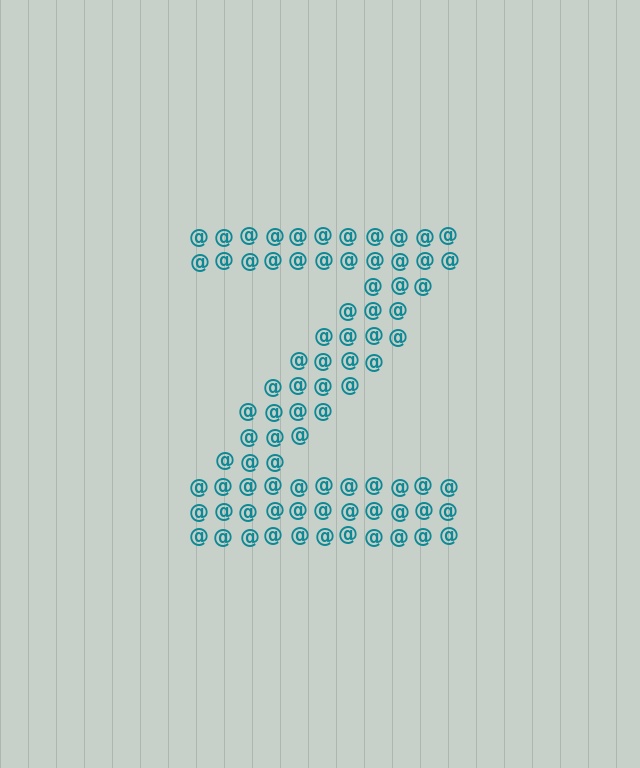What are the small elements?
The small elements are at signs.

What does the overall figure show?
The overall figure shows the letter Z.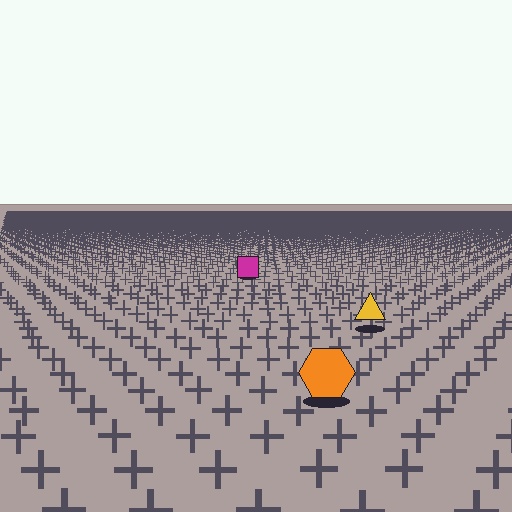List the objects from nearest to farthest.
From nearest to farthest: the orange hexagon, the yellow triangle, the magenta square.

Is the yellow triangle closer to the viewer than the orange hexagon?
No. The orange hexagon is closer — you can tell from the texture gradient: the ground texture is coarser near it.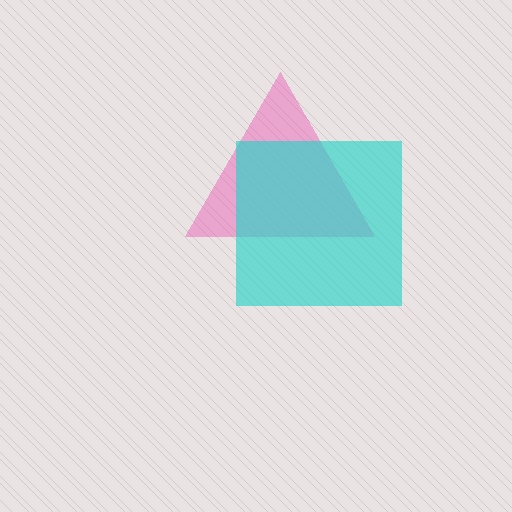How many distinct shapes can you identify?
There are 2 distinct shapes: a pink triangle, a cyan square.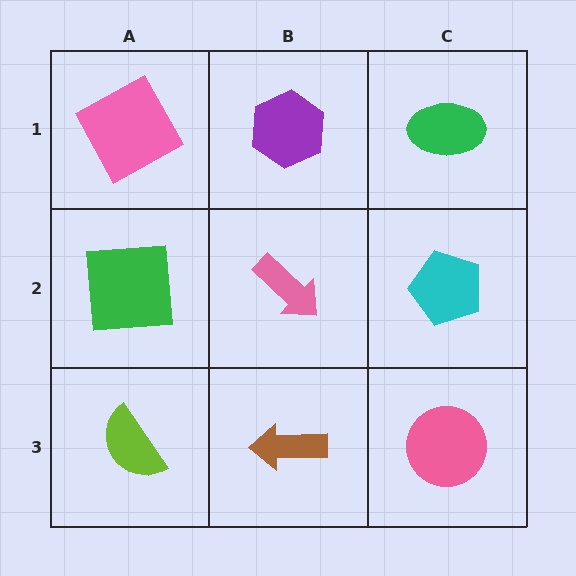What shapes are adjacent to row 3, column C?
A cyan pentagon (row 2, column C), a brown arrow (row 3, column B).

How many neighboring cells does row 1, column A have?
2.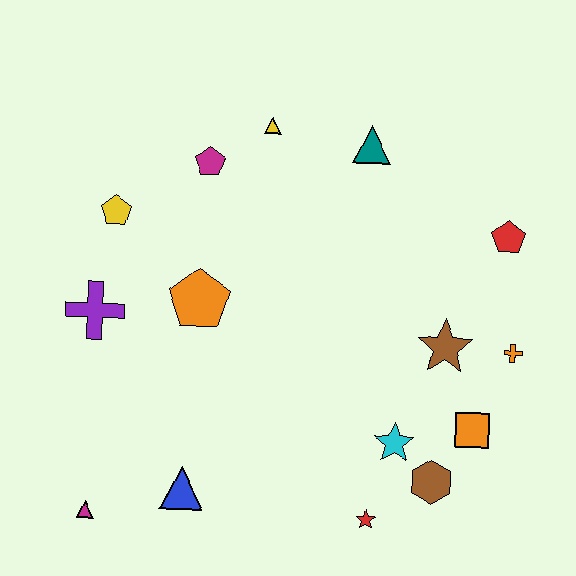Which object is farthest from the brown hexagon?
The yellow pentagon is farthest from the brown hexagon.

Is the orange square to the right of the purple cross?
Yes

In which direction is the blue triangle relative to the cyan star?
The blue triangle is to the left of the cyan star.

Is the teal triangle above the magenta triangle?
Yes